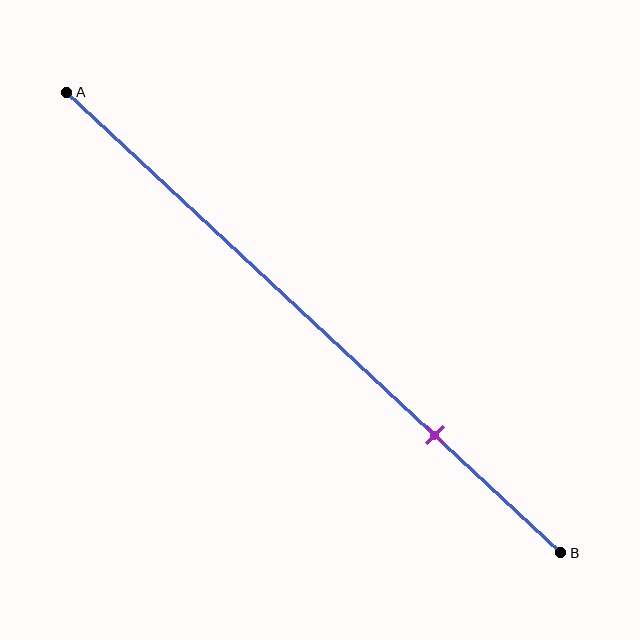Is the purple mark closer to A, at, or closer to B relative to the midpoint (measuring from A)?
The purple mark is closer to point B than the midpoint of segment AB.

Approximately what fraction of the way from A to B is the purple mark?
The purple mark is approximately 75% of the way from A to B.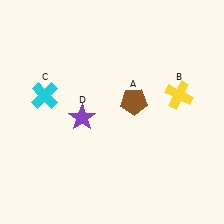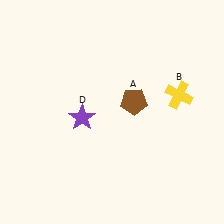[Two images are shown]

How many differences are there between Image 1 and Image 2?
There is 1 difference between the two images.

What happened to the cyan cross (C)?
The cyan cross (C) was removed in Image 2. It was in the top-left area of Image 1.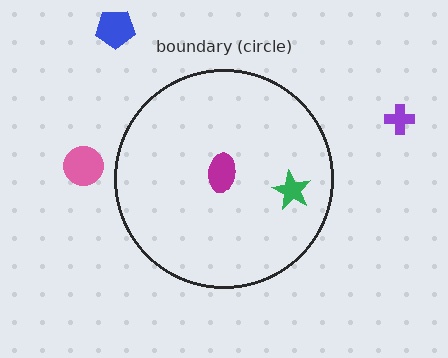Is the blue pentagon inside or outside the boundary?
Outside.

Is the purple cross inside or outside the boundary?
Outside.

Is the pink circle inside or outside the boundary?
Outside.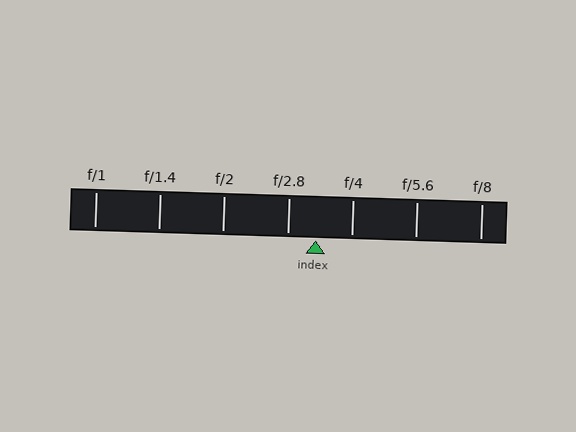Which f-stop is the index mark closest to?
The index mark is closest to f/2.8.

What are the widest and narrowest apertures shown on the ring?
The widest aperture shown is f/1 and the narrowest is f/8.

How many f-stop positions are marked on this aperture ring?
There are 7 f-stop positions marked.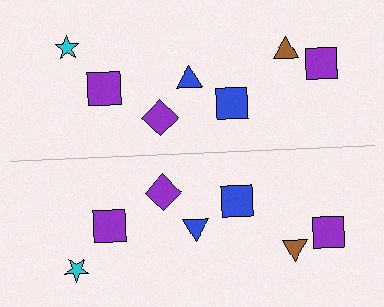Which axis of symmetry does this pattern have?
The pattern has a horizontal axis of symmetry running through the center of the image.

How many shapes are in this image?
There are 14 shapes in this image.